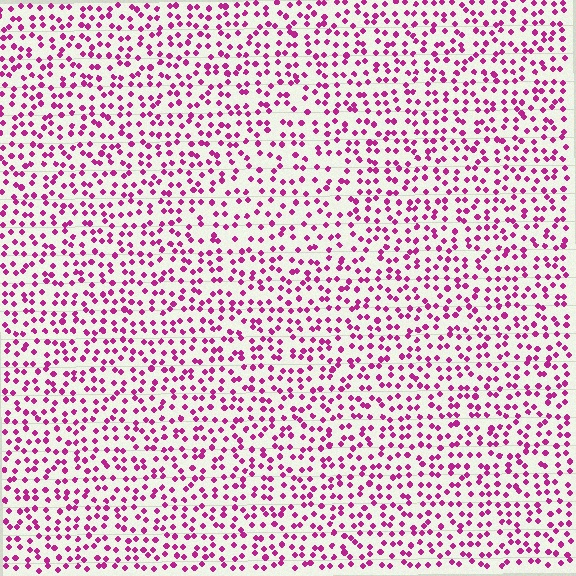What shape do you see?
I see a triangle.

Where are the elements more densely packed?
The elements are more densely packed outside the triangle boundary.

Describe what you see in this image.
The image contains small magenta elements arranged at two different densities. A triangle-shaped region is visible where the elements are less densely packed than the surrounding area.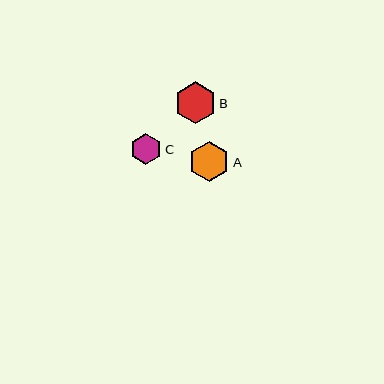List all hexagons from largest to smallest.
From largest to smallest: B, A, C.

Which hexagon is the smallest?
Hexagon C is the smallest with a size of approximately 31 pixels.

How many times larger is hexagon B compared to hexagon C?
Hexagon B is approximately 1.3 times the size of hexagon C.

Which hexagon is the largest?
Hexagon B is the largest with a size of approximately 42 pixels.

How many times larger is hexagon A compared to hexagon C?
Hexagon A is approximately 1.3 times the size of hexagon C.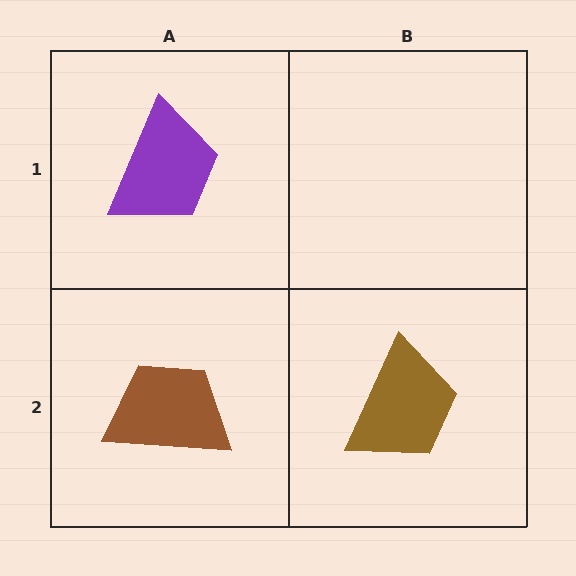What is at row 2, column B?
A brown trapezoid.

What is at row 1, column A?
A purple trapezoid.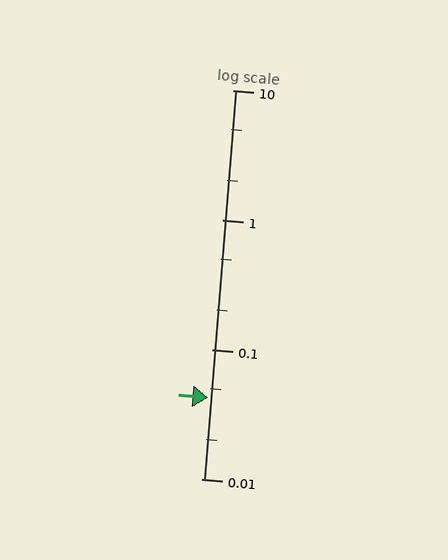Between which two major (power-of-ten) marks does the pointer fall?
The pointer is between 0.01 and 0.1.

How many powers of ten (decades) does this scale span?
The scale spans 3 decades, from 0.01 to 10.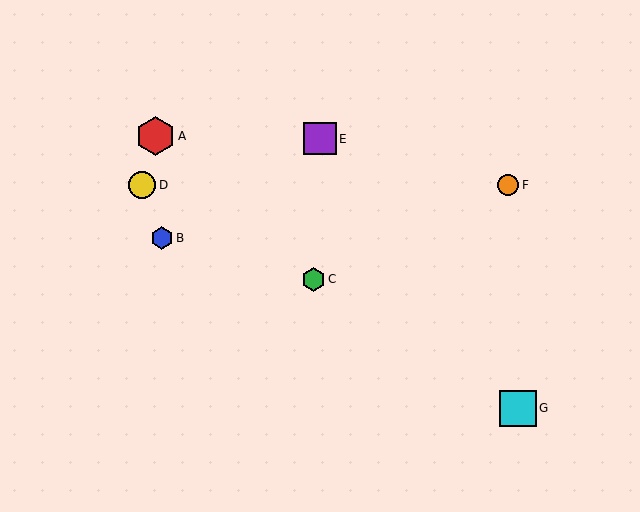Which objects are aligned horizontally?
Objects D, F are aligned horizontally.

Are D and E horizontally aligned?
No, D is at y≈185 and E is at y≈139.